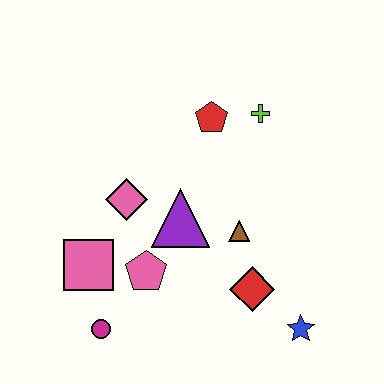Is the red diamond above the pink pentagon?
No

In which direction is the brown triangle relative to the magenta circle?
The brown triangle is to the right of the magenta circle.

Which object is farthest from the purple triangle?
The blue star is farthest from the purple triangle.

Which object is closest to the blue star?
The red diamond is closest to the blue star.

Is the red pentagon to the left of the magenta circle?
No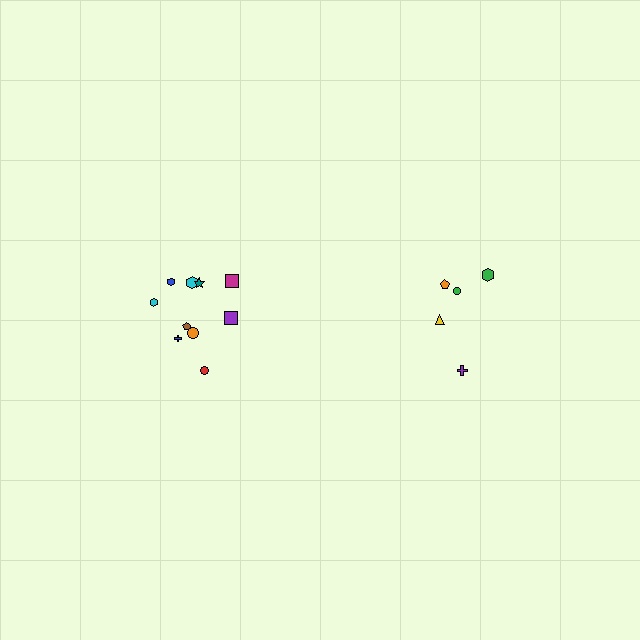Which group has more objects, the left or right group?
The left group.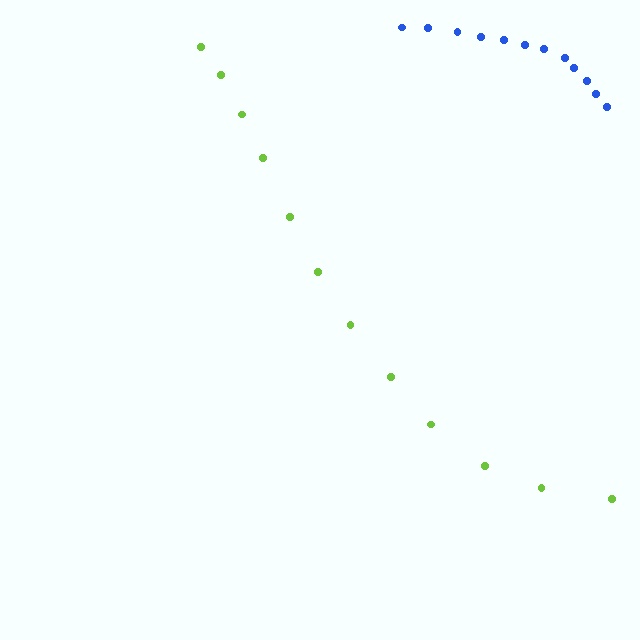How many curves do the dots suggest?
There are 2 distinct paths.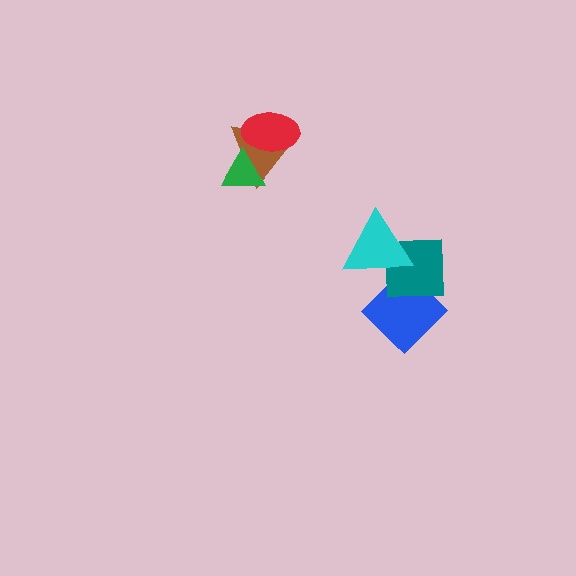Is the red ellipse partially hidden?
Yes, it is partially covered by another shape.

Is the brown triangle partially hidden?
Yes, it is partially covered by another shape.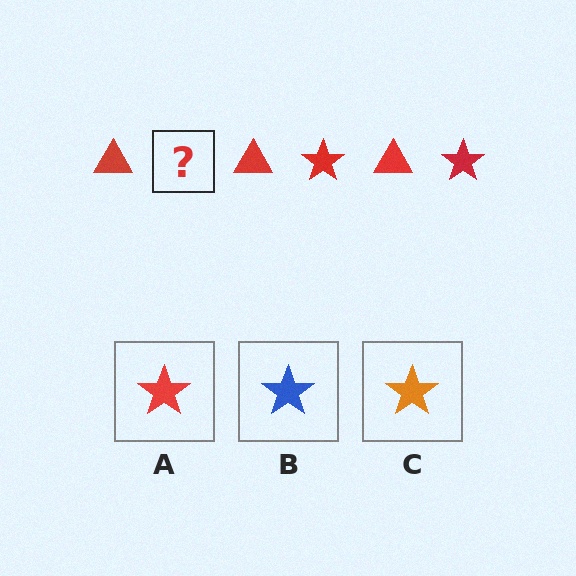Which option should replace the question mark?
Option A.